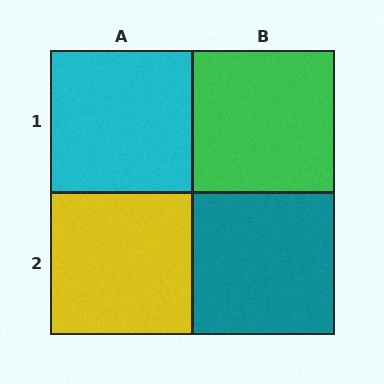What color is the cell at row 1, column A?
Cyan.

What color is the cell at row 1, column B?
Green.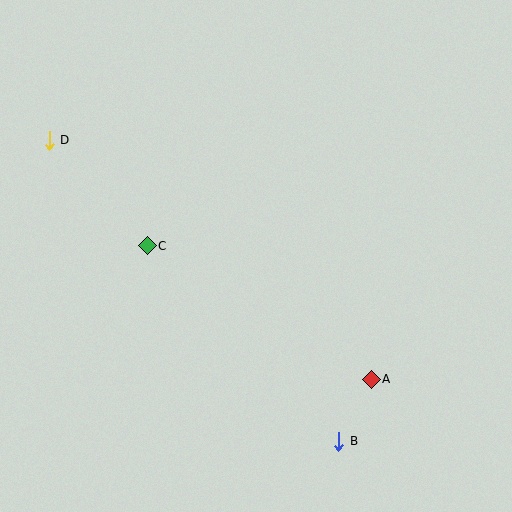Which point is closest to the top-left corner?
Point D is closest to the top-left corner.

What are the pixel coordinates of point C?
Point C is at (147, 246).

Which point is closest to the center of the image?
Point C at (147, 246) is closest to the center.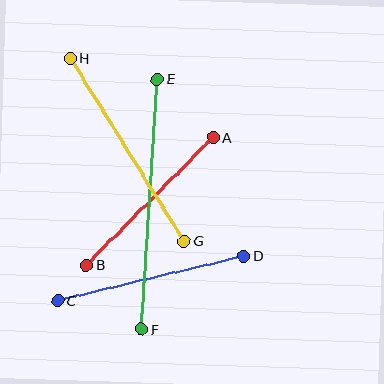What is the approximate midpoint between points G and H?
The midpoint is at approximately (127, 150) pixels.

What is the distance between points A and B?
The distance is approximately 180 pixels.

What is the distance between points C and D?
The distance is approximately 191 pixels.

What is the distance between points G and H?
The distance is approximately 215 pixels.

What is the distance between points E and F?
The distance is approximately 251 pixels.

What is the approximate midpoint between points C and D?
The midpoint is at approximately (151, 278) pixels.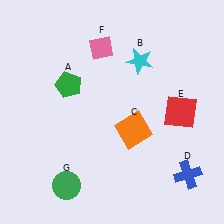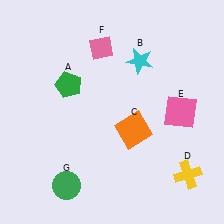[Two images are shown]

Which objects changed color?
D changed from blue to yellow. E changed from red to pink.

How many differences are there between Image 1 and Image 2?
There are 2 differences between the two images.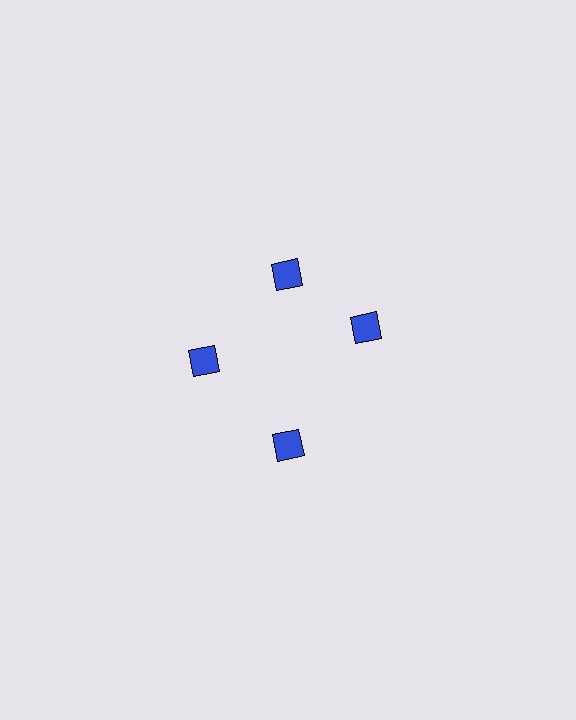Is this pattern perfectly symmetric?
No. The 4 blue squares are arranged in a ring, but one element near the 3 o'clock position is rotated out of alignment along the ring, breaking the 4-fold rotational symmetry.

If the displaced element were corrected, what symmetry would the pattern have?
It would have 4-fold rotational symmetry — the pattern would map onto itself every 90 degrees.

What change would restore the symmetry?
The symmetry would be restored by rotating it back into even spacing with its neighbors so that all 4 squares sit at equal angles and equal distance from the center.